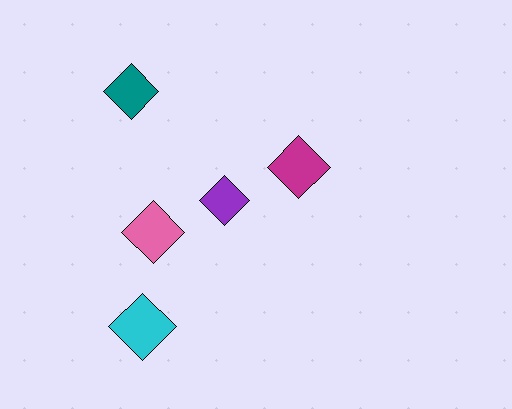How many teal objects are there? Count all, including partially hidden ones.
There is 1 teal object.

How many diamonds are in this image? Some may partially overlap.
There are 5 diamonds.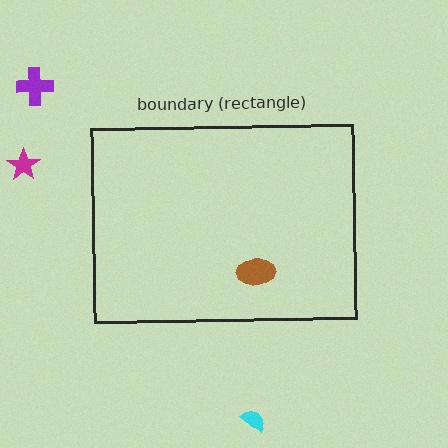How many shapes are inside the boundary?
1 inside, 3 outside.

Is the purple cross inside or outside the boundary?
Outside.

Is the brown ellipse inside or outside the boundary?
Inside.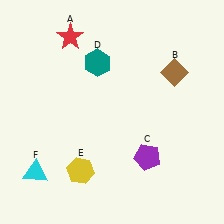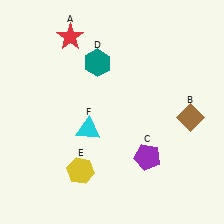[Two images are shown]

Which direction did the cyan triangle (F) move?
The cyan triangle (F) moved right.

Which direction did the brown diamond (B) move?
The brown diamond (B) moved down.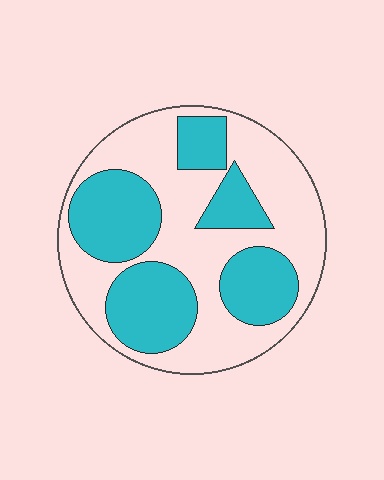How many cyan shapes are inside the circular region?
5.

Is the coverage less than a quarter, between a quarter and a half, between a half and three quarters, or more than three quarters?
Between a quarter and a half.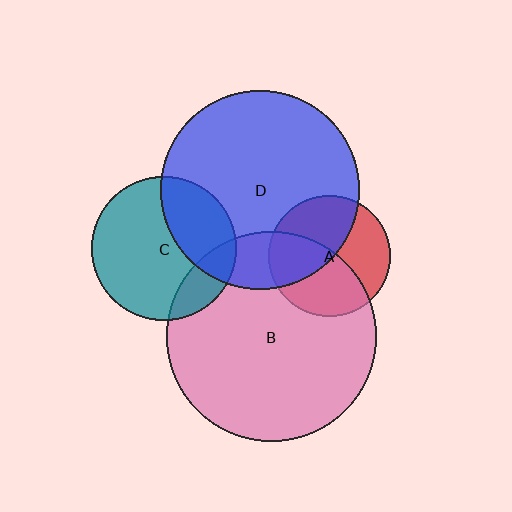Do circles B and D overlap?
Yes.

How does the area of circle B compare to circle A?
Approximately 3.0 times.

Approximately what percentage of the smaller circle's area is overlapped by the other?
Approximately 20%.